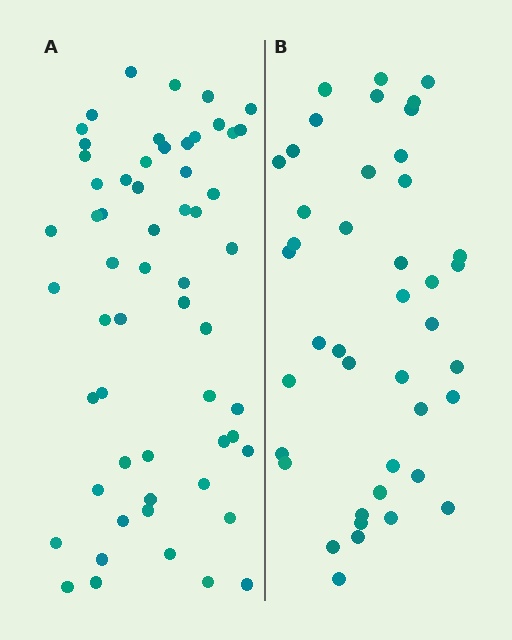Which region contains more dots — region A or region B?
Region A (the left region) has more dots.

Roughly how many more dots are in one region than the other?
Region A has approximately 15 more dots than region B.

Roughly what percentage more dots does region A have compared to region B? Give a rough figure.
About 40% more.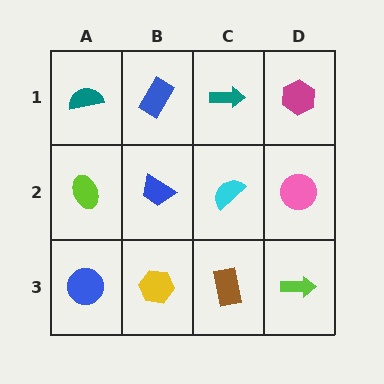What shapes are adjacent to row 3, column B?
A blue trapezoid (row 2, column B), a blue circle (row 3, column A), a brown rectangle (row 3, column C).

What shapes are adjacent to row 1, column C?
A cyan semicircle (row 2, column C), a blue rectangle (row 1, column B), a magenta hexagon (row 1, column D).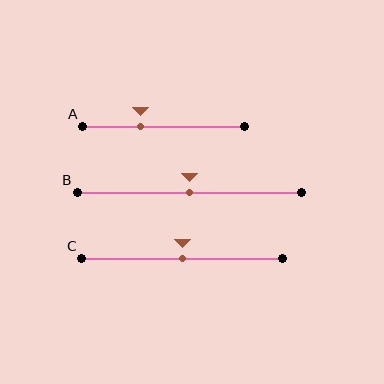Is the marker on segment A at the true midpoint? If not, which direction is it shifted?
No, the marker on segment A is shifted to the left by about 14% of the segment length.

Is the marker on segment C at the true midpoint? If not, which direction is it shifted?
Yes, the marker on segment C is at the true midpoint.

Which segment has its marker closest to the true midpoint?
Segment B has its marker closest to the true midpoint.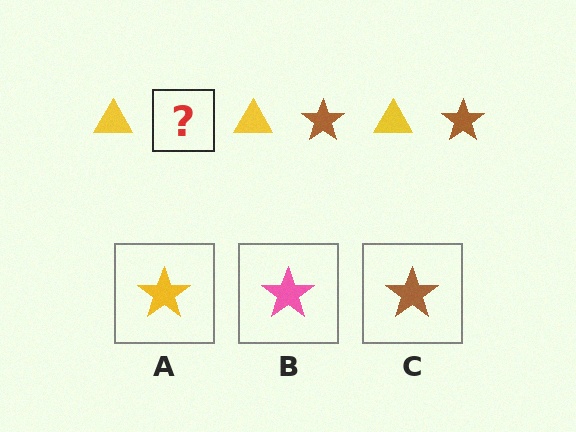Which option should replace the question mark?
Option C.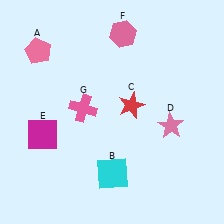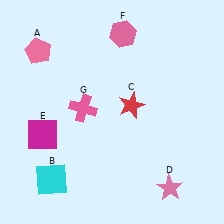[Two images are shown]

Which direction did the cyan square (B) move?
The cyan square (B) moved left.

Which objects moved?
The objects that moved are: the cyan square (B), the pink star (D).